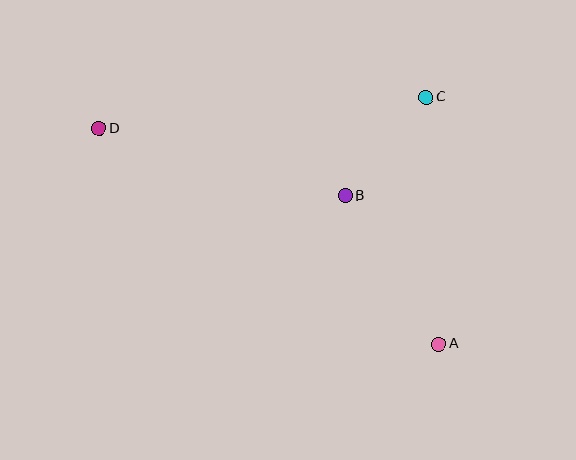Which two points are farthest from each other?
Points A and D are farthest from each other.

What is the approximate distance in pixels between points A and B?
The distance between A and B is approximately 176 pixels.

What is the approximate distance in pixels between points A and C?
The distance between A and C is approximately 247 pixels.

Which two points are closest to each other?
Points B and C are closest to each other.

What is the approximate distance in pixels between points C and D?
The distance between C and D is approximately 329 pixels.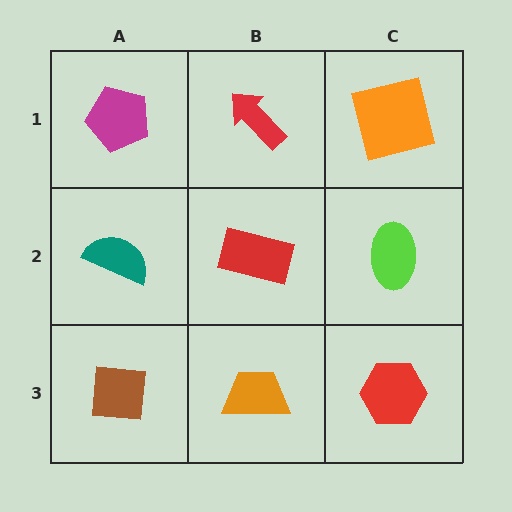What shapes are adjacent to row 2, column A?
A magenta pentagon (row 1, column A), a brown square (row 3, column A), a red rectangle (row 2, column B).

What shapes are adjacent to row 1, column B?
A red rectangle (row 2, column B), a magenta pentagon (row 1, column A), an orange square (row 1, column C).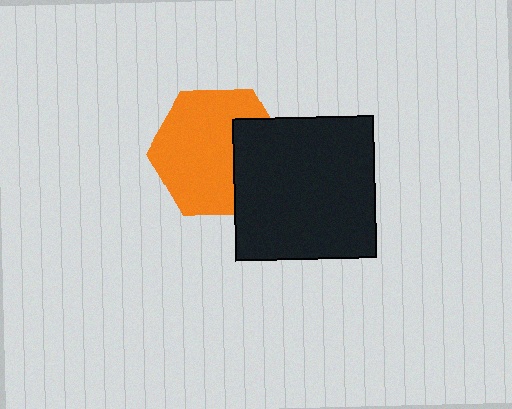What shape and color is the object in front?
The object in front is a black square.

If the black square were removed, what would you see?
You would see the complete orange hexagon.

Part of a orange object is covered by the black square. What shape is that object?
It is a hexagon.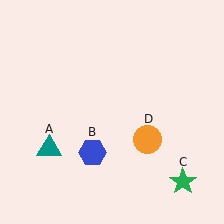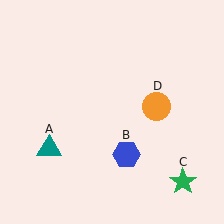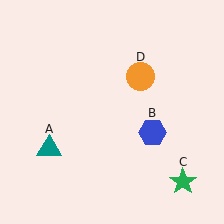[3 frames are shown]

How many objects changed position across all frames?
2 objects changed position: blue hexagon (object B), orange circle (object D).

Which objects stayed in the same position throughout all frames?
Teal triangle (object A) and green star (object C) remained stationary.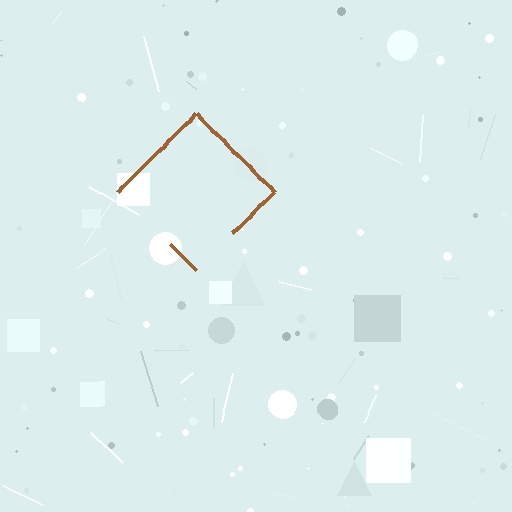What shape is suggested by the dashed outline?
The dashed outline suggests a diamond.